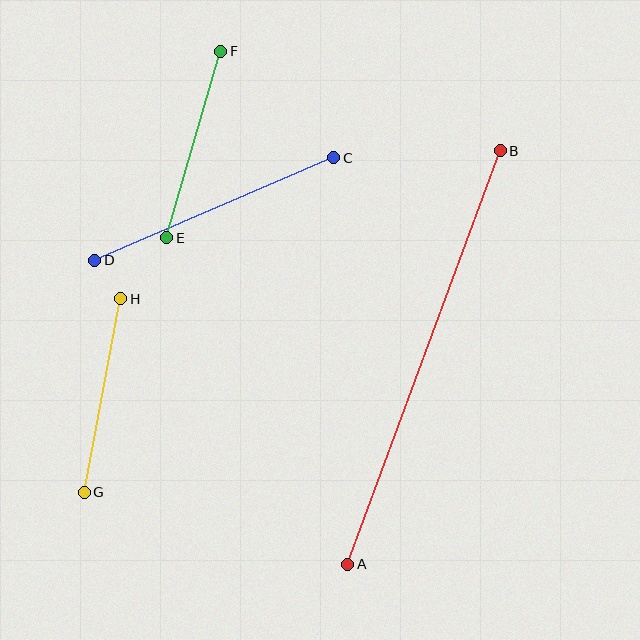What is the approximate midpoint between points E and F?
The midpoint is at approximately (194, 145) pixels.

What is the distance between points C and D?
The distance is approximately 260 pixels.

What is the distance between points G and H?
The distance is approximately 197 pixels.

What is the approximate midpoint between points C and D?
The midpoint is at approximately (214, 209) pixels.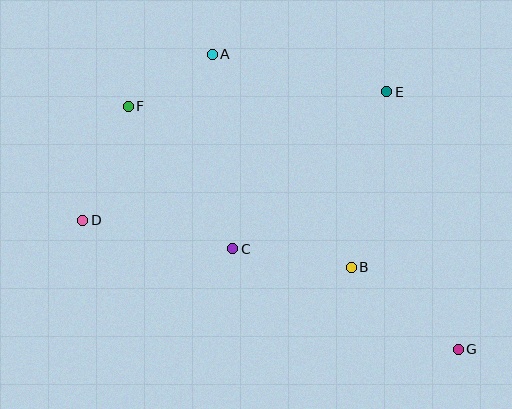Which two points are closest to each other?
Points A and F are closest to each other.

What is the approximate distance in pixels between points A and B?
The distance between A and B is approximately 254 pixels.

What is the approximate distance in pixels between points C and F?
The distance between C and F is approximately 177 pixels.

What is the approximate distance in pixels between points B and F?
The distance between B and F is approximately 275 pixels.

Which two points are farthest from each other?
Points F and G are farthest from each other.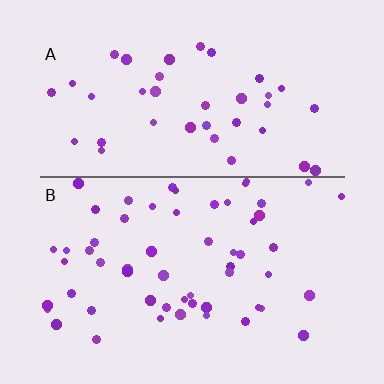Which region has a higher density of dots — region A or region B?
B (the bottom).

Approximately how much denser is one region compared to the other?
Approximately 1.4× — region B over region A.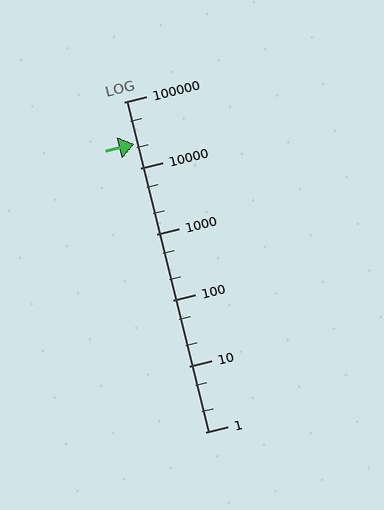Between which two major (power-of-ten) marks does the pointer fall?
The pointer is between 10000 and 100000.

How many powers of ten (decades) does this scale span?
The scale spans 5 decades, from 1 to 100000.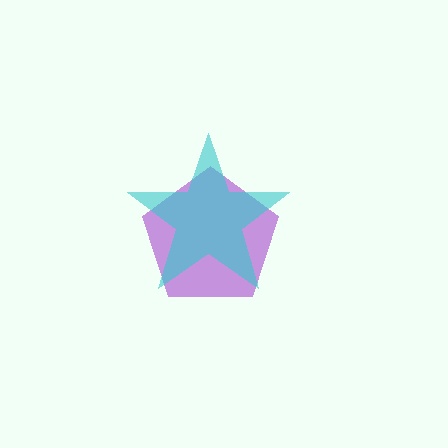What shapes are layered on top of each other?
The layered shapes are: a purple pentagon, a cyan star.